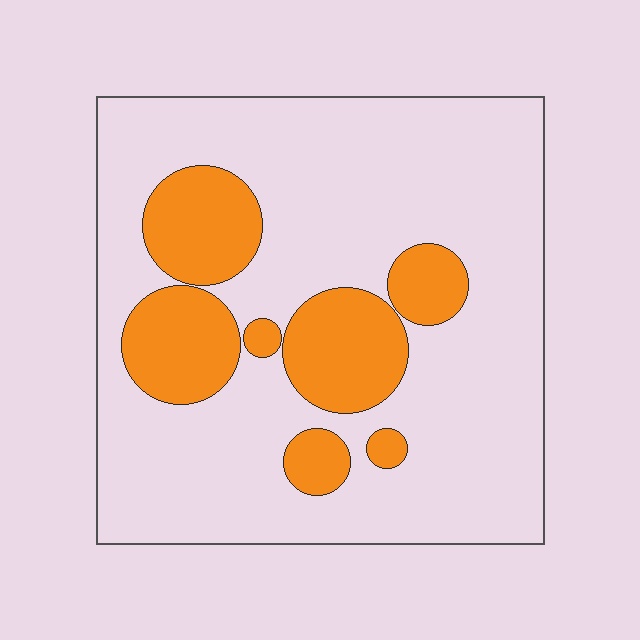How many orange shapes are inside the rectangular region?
7.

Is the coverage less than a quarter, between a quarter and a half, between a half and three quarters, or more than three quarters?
Less than a quarter.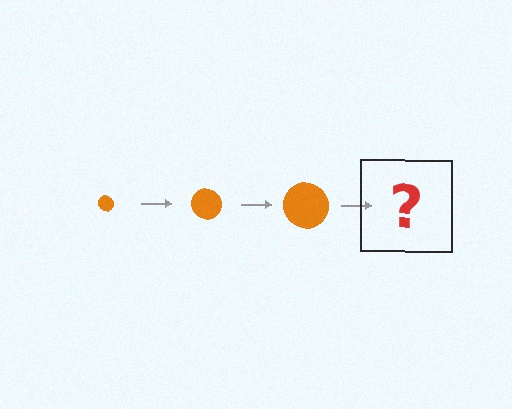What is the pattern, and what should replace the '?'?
The pattern is that the circle gets progressively larger each step. The '?' should be an orange circle, larger than the previous one.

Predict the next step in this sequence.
The next step is an orange circle, larger than the previous one.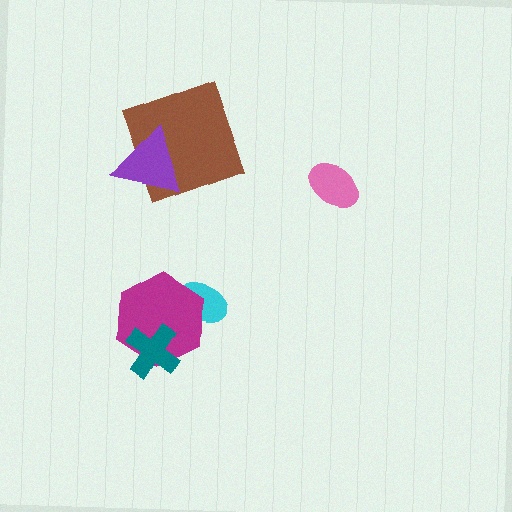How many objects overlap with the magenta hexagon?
2 objects overlap with the magenta hexagon.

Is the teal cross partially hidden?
No, no other shape covers it.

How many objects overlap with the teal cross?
1 object overlaps with the teal cross.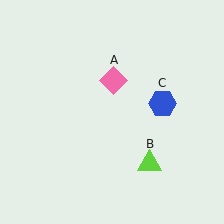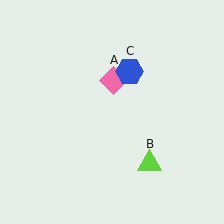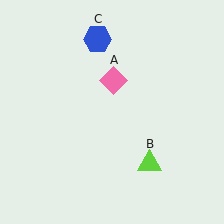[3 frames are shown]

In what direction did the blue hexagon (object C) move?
The blue hexagon (object C) moved up and to the left.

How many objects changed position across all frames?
1 object changed position: blue hexagon (object C).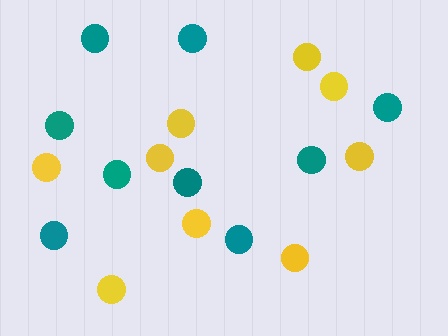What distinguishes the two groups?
There are 2 groups: one group of teal circles (9) and one group of yellow circles (9).